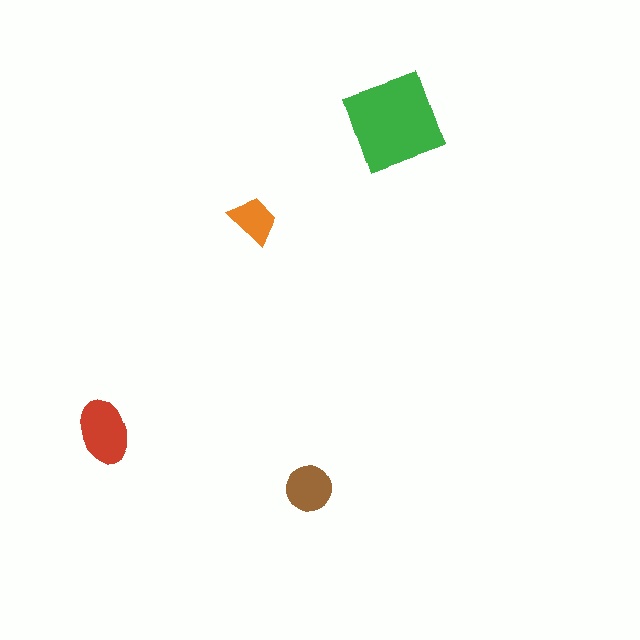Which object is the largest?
The green square.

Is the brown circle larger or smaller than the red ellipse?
Smaller.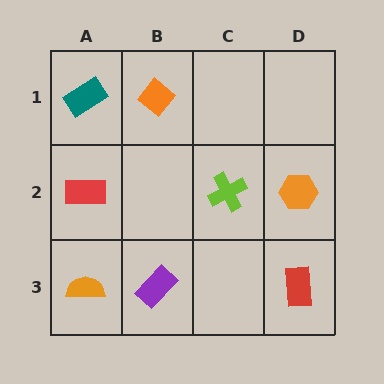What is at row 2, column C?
A lime cross.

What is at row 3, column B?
A purple rectangle.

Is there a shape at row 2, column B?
No, that cell is empty.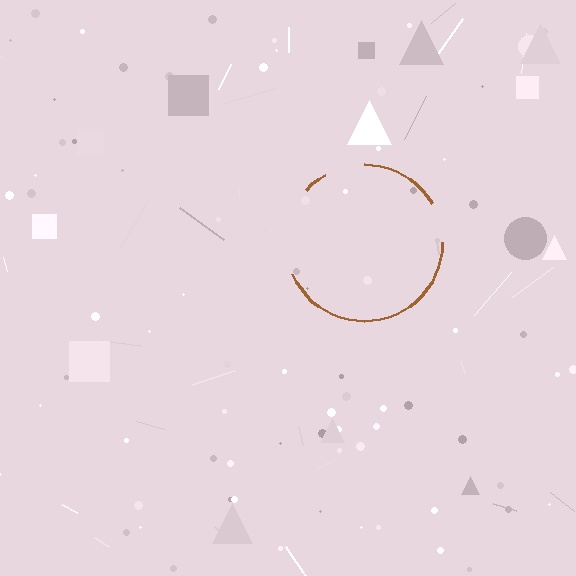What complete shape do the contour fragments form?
The contour fragments form a circle.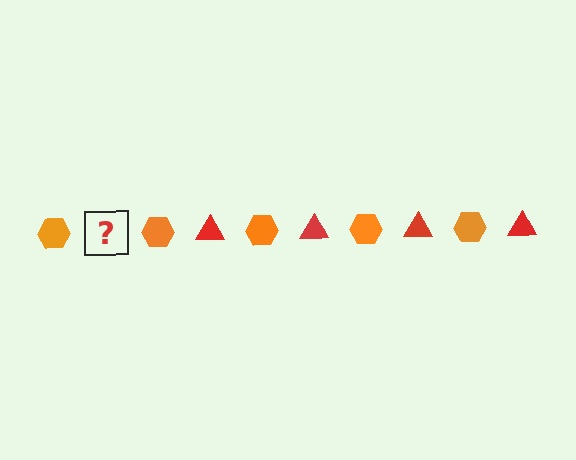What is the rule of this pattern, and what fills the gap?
The rule is that the pattern alternates between orange hexagon and red triangle. The gap should be filled with a red triangle.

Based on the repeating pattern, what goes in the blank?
The blank should be a red triangle.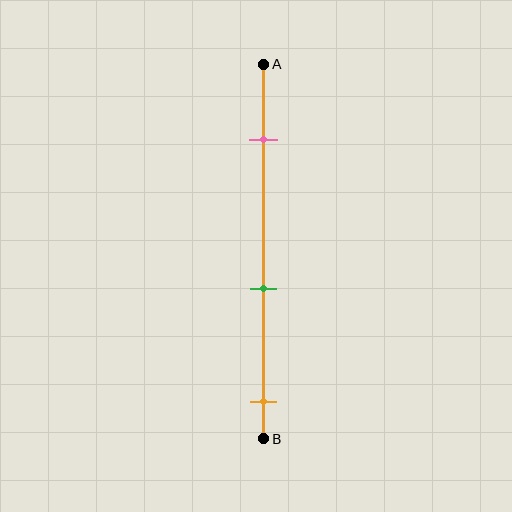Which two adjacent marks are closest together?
The green and orange marks are the closest adjacent pair.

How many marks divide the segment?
There are 3 marks dividing the segment.